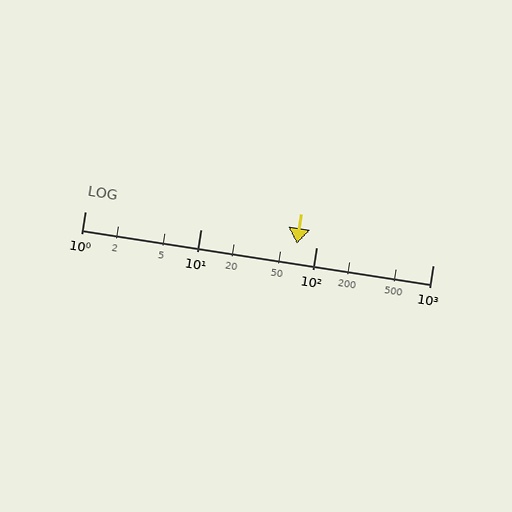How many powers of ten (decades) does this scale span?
The scale spans 3 decades, from 1 to 1000.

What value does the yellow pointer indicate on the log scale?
The pointer indicates approximately 67.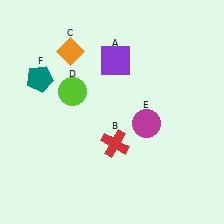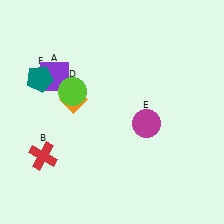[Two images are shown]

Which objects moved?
The objects that moved are: the purple square (A), the red cross (B), the orange diamond (C).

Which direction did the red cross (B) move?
The red cross (B) moved left.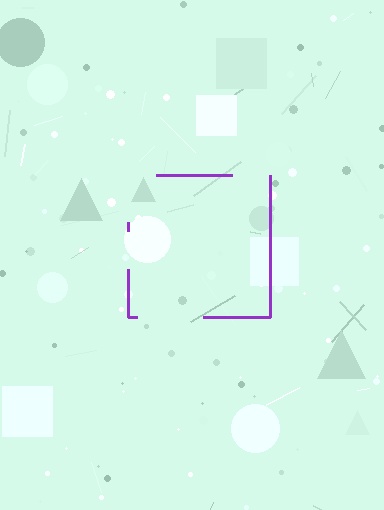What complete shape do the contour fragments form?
The contour fragments form a square.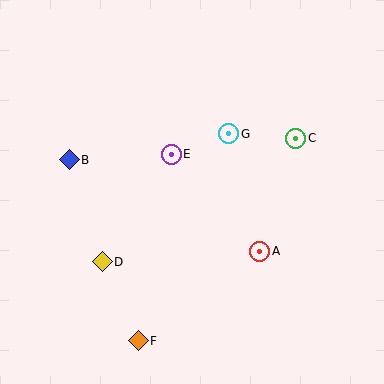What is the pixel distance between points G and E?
The distance between G and E is 61 pixels.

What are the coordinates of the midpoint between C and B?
The midpoint between C and B is at (183, 149).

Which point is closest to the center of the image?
Point E at (171, 154) is closest to the center.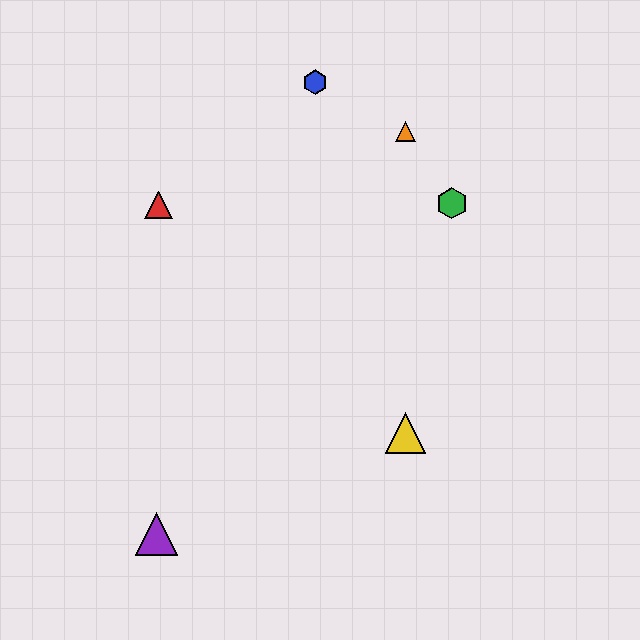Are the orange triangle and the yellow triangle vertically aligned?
Yes, both are at x≈405.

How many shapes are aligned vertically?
2 shapes (the yellow triangle, the orange triangle) are aligned vertically.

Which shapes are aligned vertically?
The yellow triangle, the orange triangle are aligned vertically.